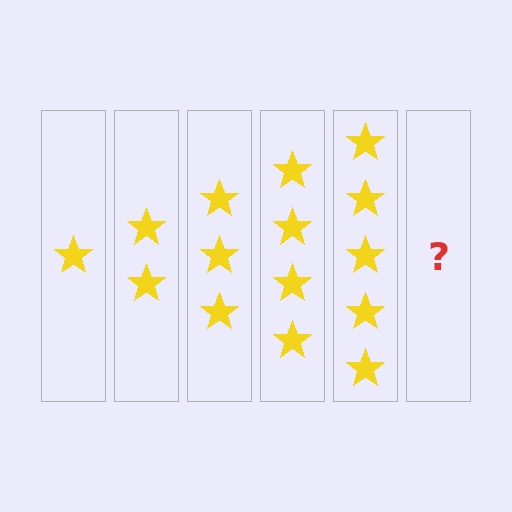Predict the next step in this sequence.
The next step is 6 stars.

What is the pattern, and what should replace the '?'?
The pattern is that each step adds one more star. The '?' should be 6 stars.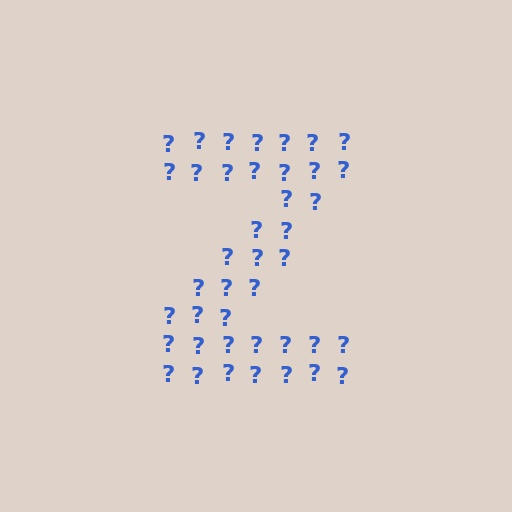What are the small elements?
The small elements are question marks.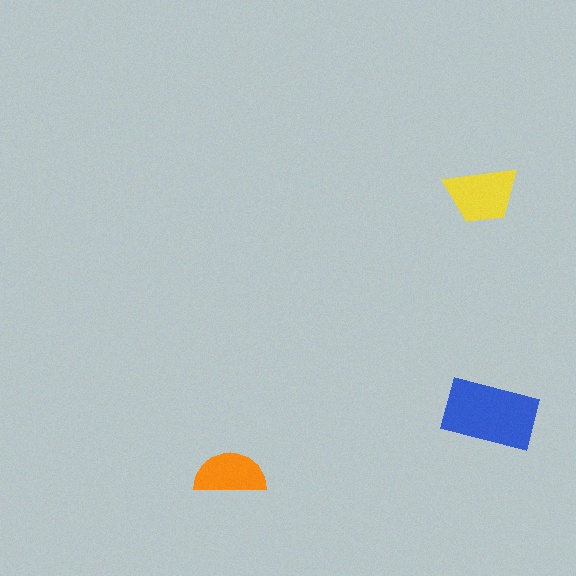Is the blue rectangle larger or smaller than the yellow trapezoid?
Larger.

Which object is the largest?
The blue rectangle.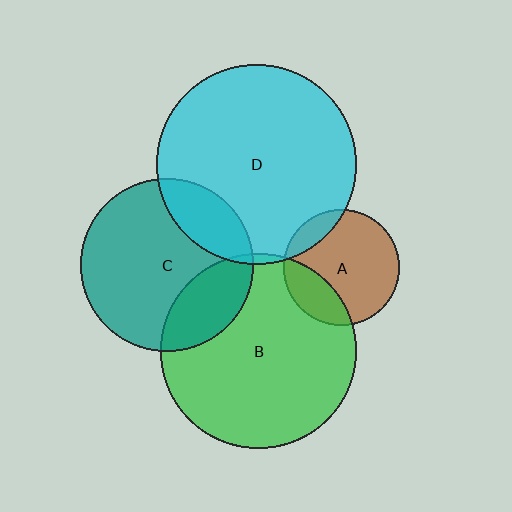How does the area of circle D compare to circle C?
Approximately 1.3 times.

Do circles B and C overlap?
Yes.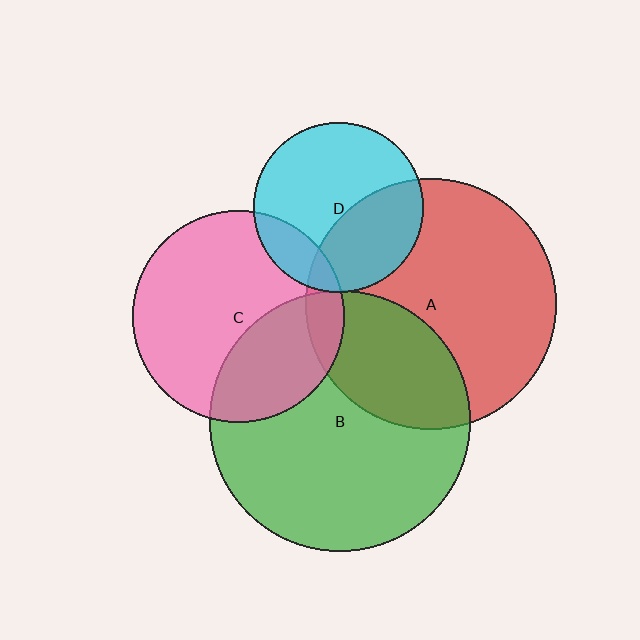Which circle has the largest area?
Circle B (green).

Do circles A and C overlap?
Yes.